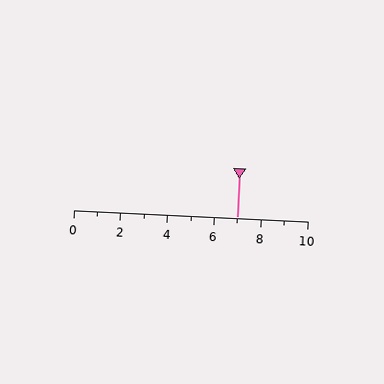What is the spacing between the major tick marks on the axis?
The major ticks are spaced 2 apart.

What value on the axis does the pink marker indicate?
The marker indicates approximately 7.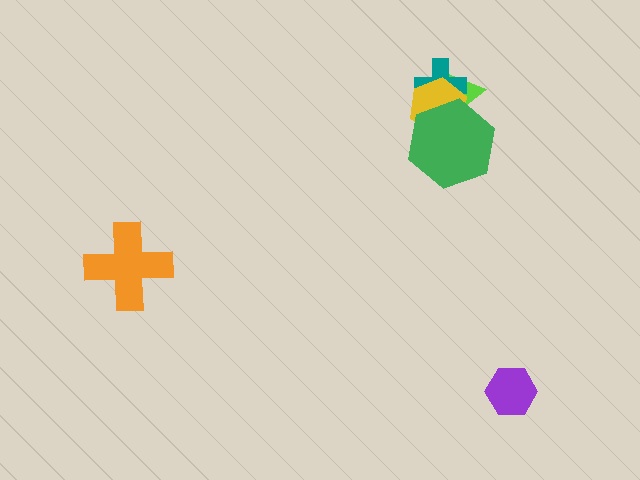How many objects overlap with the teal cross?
3 objects overlap with the teal cross.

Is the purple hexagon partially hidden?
No, no other shape covers it.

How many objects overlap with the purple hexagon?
0 objects overlap with the purple hexagon.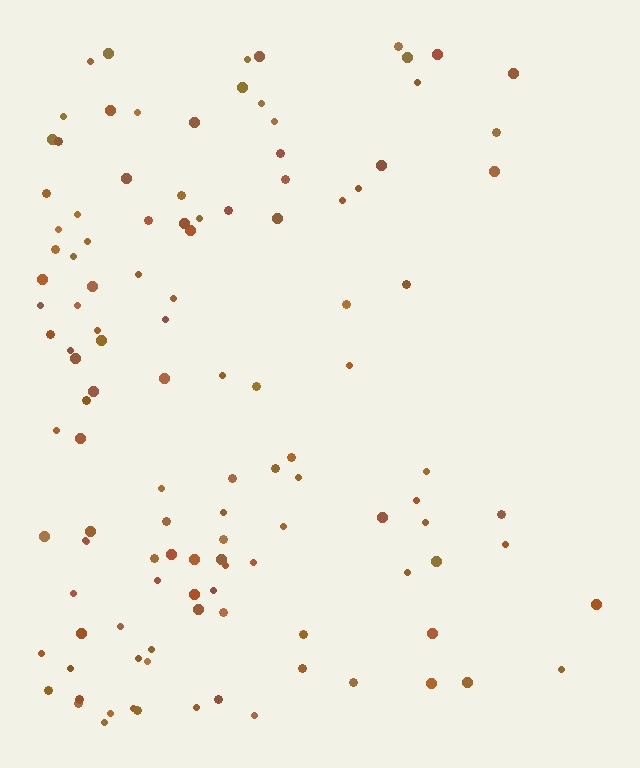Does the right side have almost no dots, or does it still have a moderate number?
Still a moderate number, just noticeably fewer than the left.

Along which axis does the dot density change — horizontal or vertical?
Horizontal.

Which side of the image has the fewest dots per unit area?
The right.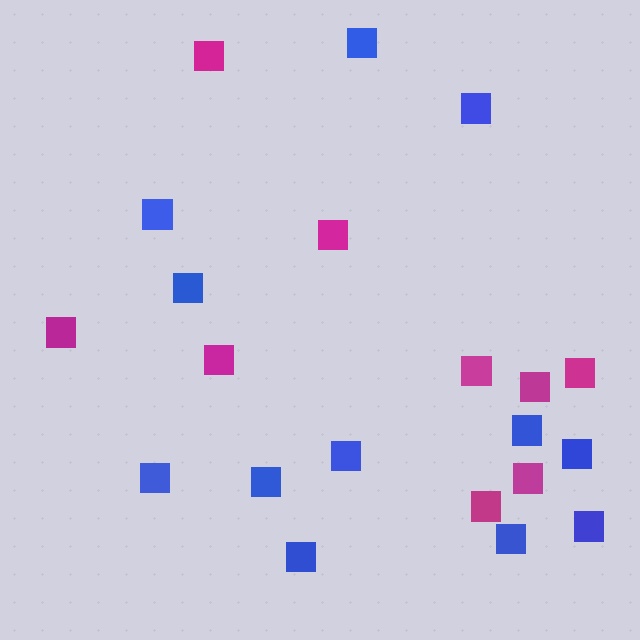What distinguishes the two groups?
There are 2 groups: one group of blue squares (12) and one group of magenta squares (9).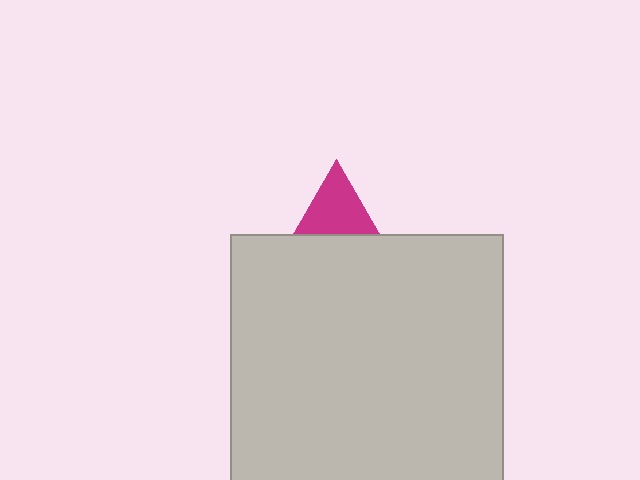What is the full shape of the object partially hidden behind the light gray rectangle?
The partially hidden object is a magenta triangle.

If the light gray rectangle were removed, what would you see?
You would see the complete magenta triangle.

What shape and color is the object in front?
The object in front is a light gray rectangle.